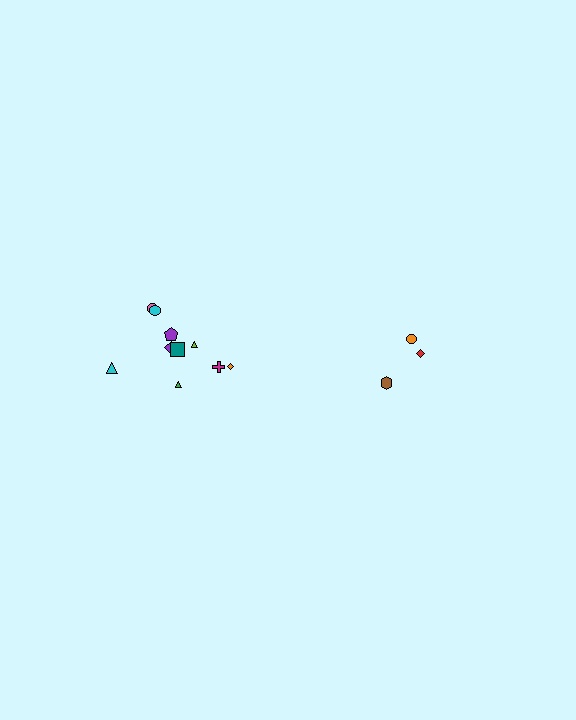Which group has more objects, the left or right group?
The left group.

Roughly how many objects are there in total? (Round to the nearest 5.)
Roughly 15 objects in total.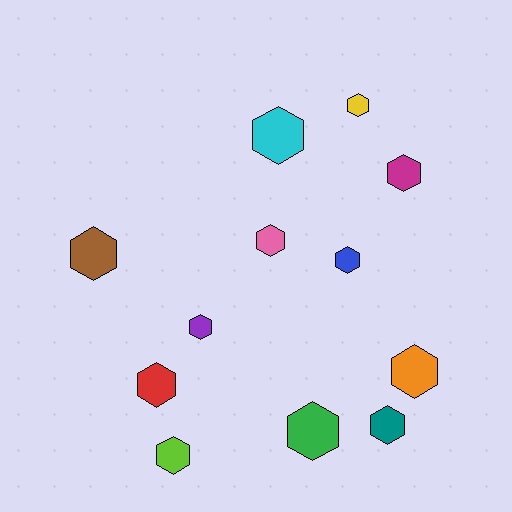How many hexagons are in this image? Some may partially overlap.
There are 12 hexagons.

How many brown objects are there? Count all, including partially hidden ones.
There is 1 brown object.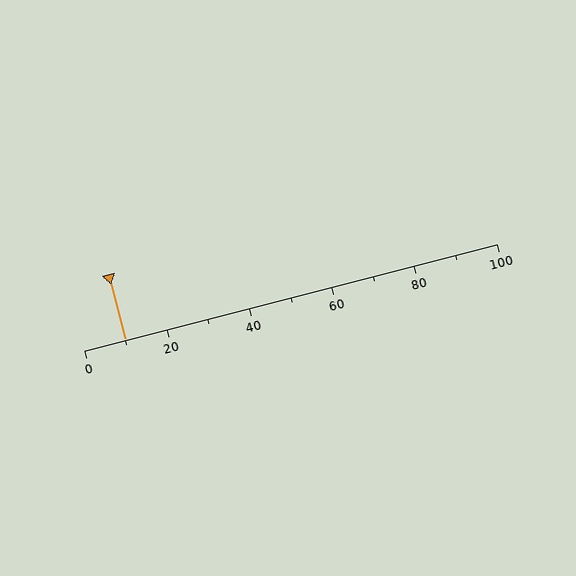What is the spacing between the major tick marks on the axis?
The major ticks are spaced 20 apart.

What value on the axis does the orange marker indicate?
The marker indicates approximately 10.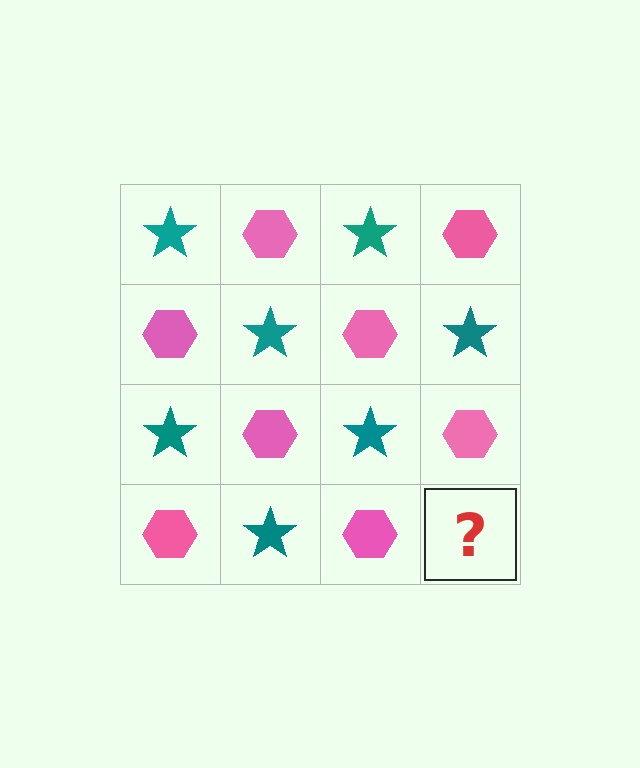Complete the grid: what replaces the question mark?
The question mark should be replaced with a teal star.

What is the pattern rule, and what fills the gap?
The rule is that it alternates teal star and pink hexagon in a checkerboard pattern. The gap should be filled with a teal star.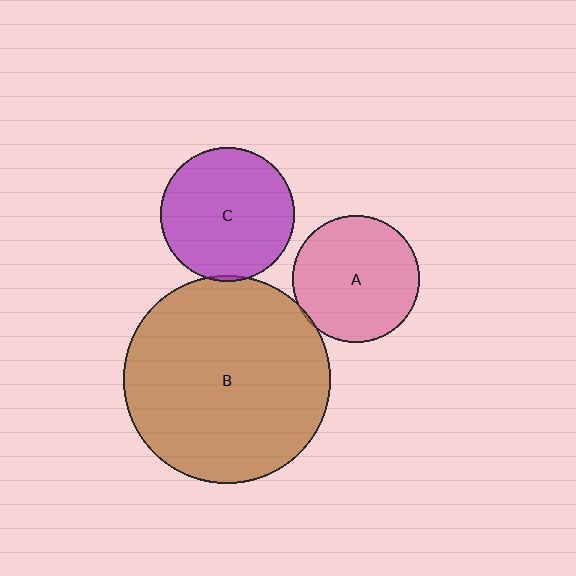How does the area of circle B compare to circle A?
Approximately 2.7 times.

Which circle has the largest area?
Circle B (brown).